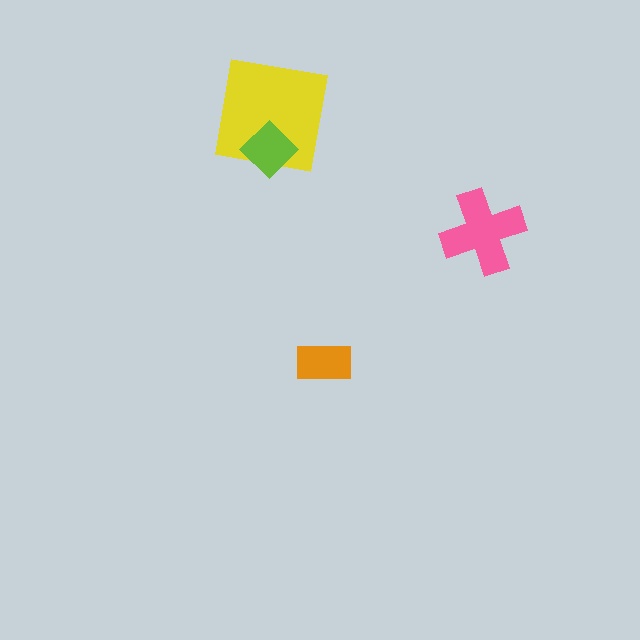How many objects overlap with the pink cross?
0 objects overlap with the pink cross.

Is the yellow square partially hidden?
Yes, it is partially covered by another shape.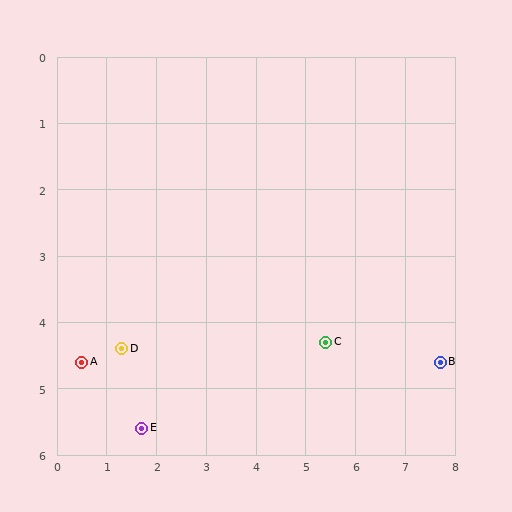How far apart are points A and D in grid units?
Points A and D are about 0.8 grid units apart.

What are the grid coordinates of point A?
Point A is at approximately (0.5, 4.6).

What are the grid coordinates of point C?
Point C is at approximately (5.4, 4.3).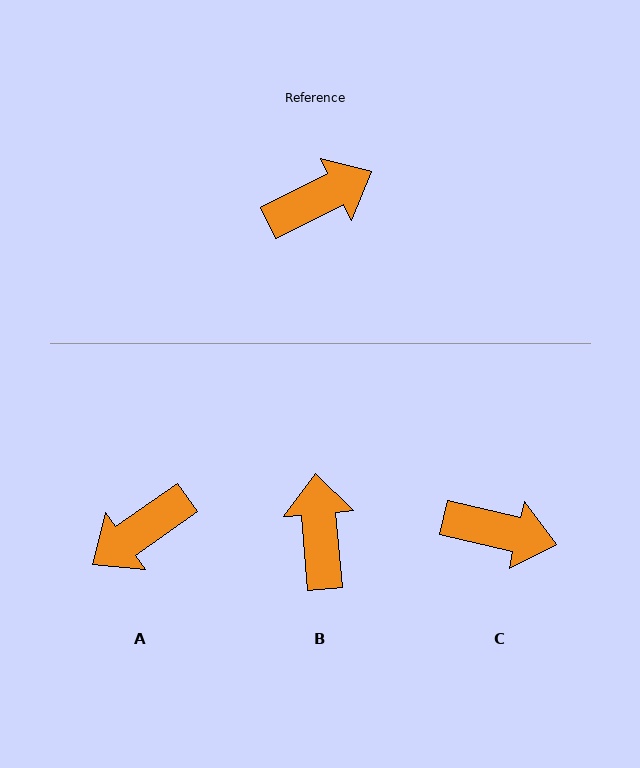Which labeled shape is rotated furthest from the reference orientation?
A, about 172 degrees away.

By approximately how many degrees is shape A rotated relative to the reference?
Approximately 172 degrees clockwise.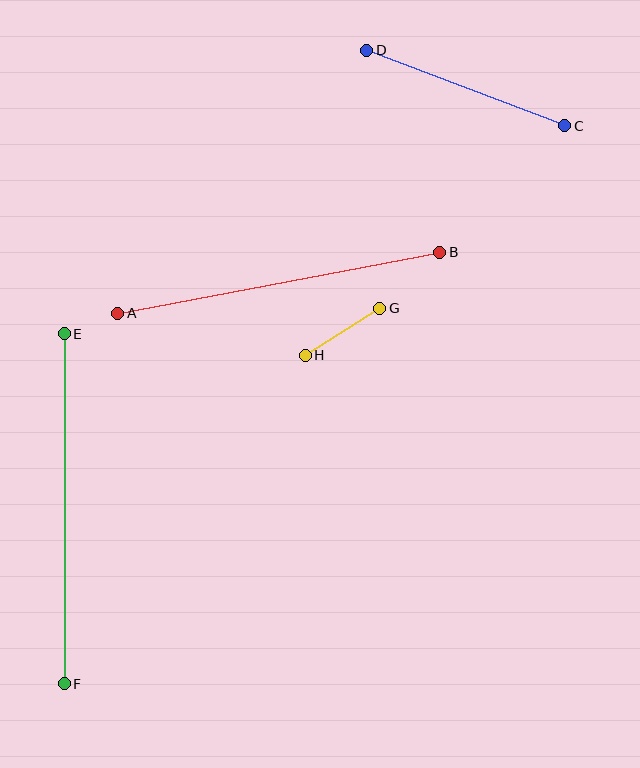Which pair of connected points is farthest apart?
Points E and F are farthest apart.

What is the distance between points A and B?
The distance is approximately 328 pixels.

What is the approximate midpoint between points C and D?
The midpoint is at approximately (466, 88) pixels.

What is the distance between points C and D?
The distance is approximately 212 pixels.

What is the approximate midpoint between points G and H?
The midpoint is at approximately (343, 332) pixels.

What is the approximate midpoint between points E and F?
The midpoint is at approximately (64, 509) pixels.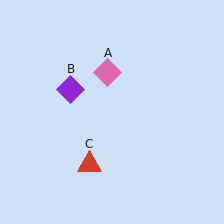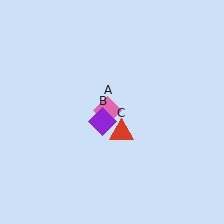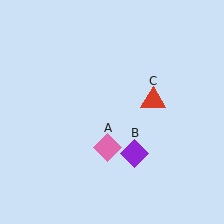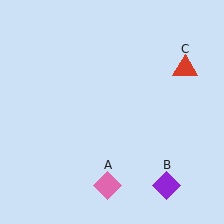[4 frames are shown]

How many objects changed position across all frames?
3 objects changed position: pink diamond (object A), purple diamond (object B), red triangle (object C).